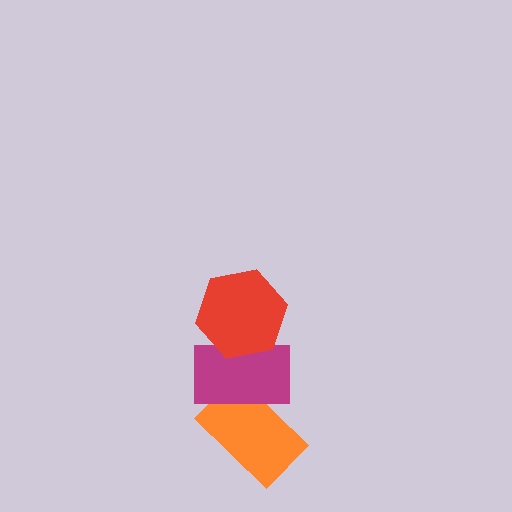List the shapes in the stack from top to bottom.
From top to bottom: the red hexagon, the magenta rectangle, the orange rectangle.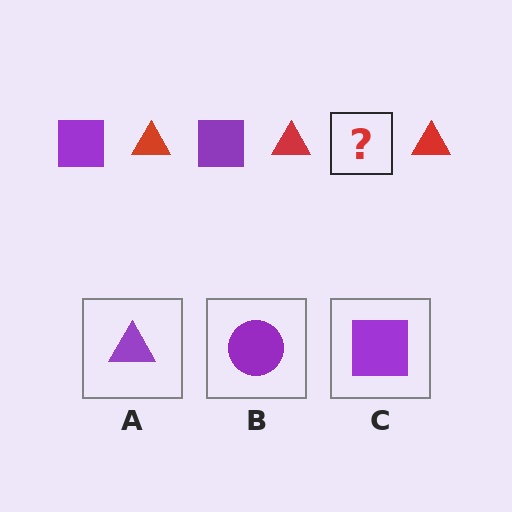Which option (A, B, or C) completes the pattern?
C.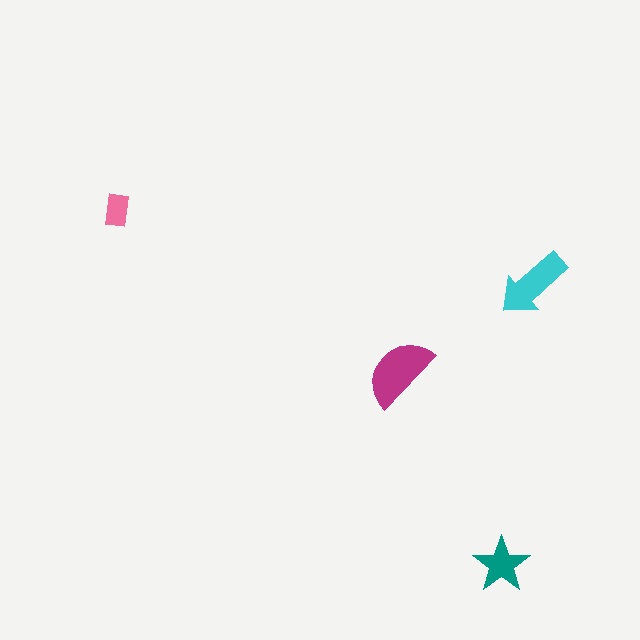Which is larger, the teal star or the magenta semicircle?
The magenta semicircle.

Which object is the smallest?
The pink rectangle.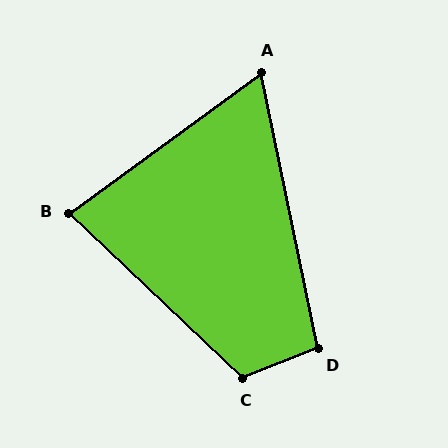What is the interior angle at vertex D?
Approximately 101 degrees (obtuse).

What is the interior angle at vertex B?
Approximately 79 degrees (acute).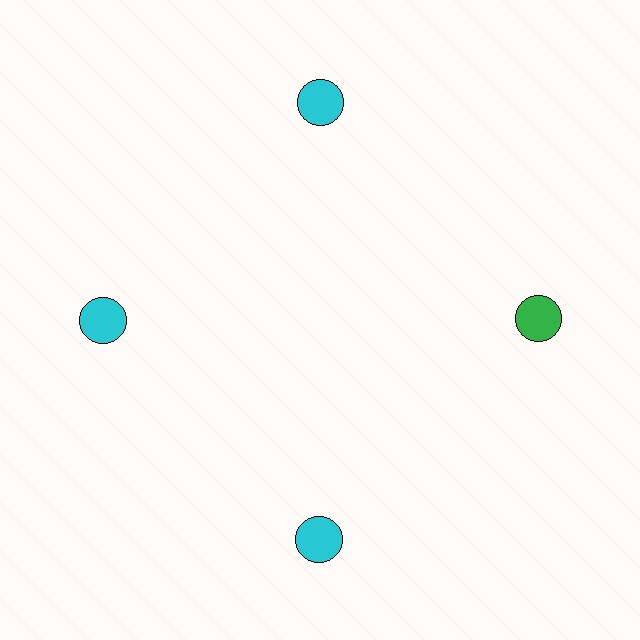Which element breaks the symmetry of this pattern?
The green circle at roughly the 3 o'clock position breaks the symmetry. All other shapes are cyan circles.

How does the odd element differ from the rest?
It has a different color: green instead of cyan.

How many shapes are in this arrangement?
There are 4 shapes arranged in a ring pattern.